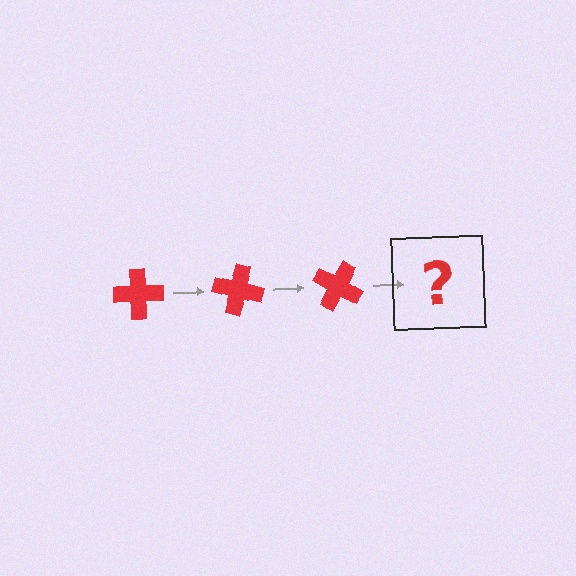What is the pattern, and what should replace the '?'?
The pattern is that the cross rotates 15 degrees each step. The '?' should be a red cross rotated 45 degrees.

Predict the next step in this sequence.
The next step is a red cross rotated 45 degrees.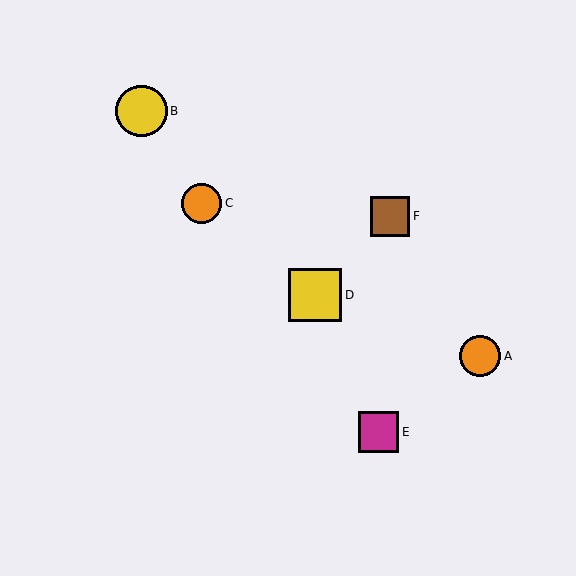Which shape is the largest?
The yellow square (labeled D) is the largest.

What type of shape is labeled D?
Shape D is a yellow square.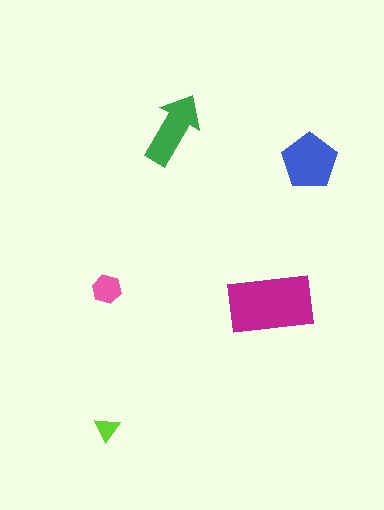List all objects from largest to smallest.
The magenta rectangle, the blue pentagon, the green arrow, the pink hexagon, the lime triangle.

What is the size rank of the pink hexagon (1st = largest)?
4th.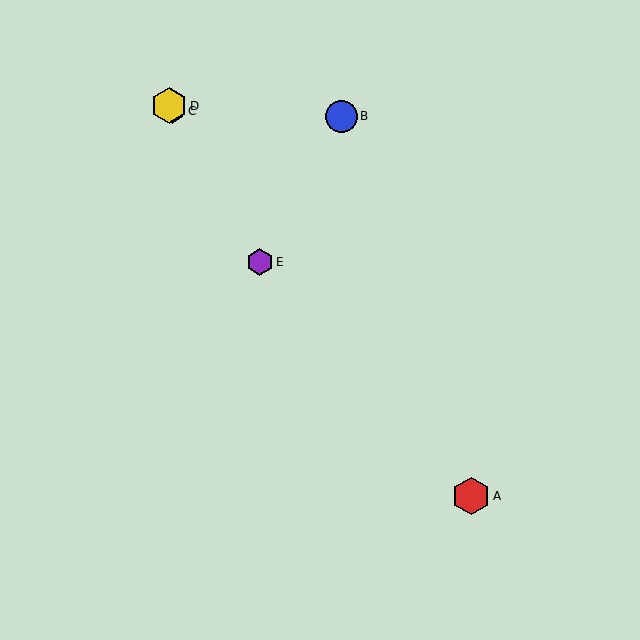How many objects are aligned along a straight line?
3 objects (C, D, E) are aligned along a straight line.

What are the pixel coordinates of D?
Object D is at (169, 106).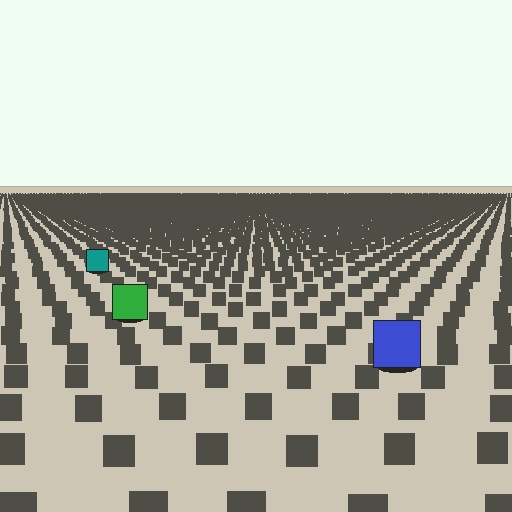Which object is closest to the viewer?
The blue square is closest. The texture marks near it are larger and more spread out.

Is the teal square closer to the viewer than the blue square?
No. The blue square is closer — you can tell from the texture gradient: the ground texture is coarser near it.